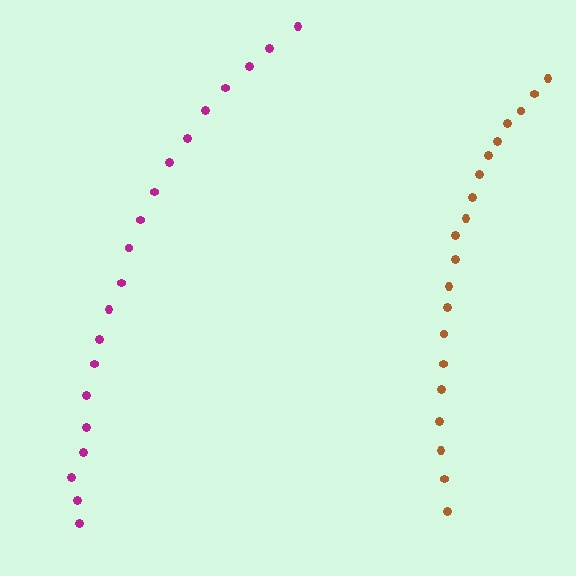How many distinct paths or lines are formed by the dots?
There are 2 distinct paths.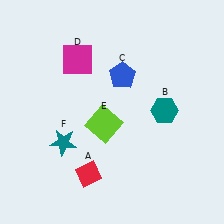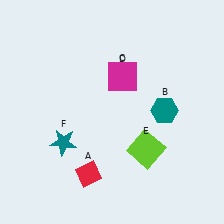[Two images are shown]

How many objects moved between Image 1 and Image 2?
2 objects moved between the two images.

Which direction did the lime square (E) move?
The lime square (E) moved right.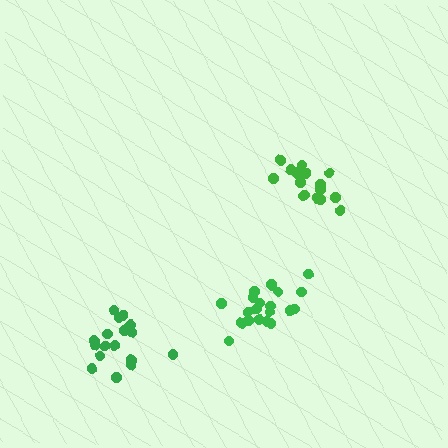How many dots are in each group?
Group 1: 21 dots, Group 2: 18 dots, Group 3: 17 dots (56 total).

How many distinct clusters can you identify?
There are 3 distinct clusters.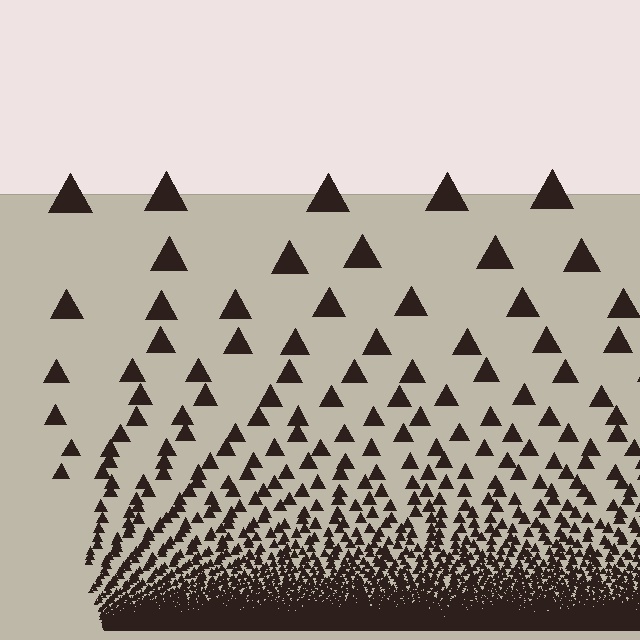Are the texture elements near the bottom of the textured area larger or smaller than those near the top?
Smaller. The gradient is inverted — elements near the bottom are smaller and denser.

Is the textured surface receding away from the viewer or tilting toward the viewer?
The surface appears to tilt toward the viewer. Texture elements get larger and sparser toward the top.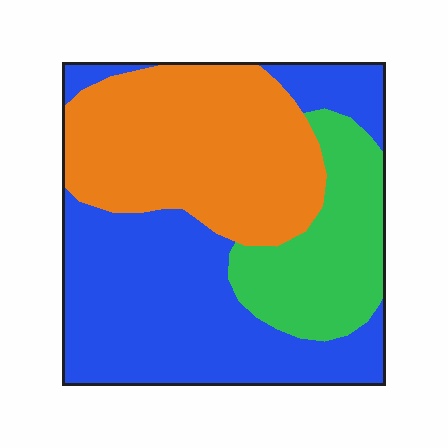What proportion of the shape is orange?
Orange covers 36% of the shape.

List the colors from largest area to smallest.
From largest to smallest: blue, orange, green.